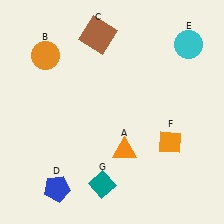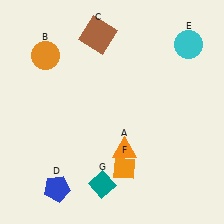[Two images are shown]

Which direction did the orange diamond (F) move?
The orange diamond (F) moved left.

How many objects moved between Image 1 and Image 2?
1 object moved between the two images.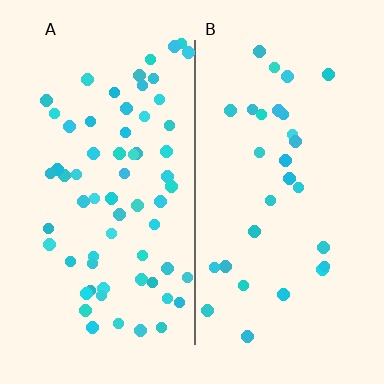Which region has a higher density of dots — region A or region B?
A (the left).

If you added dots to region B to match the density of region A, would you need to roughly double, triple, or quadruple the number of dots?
Approximately double.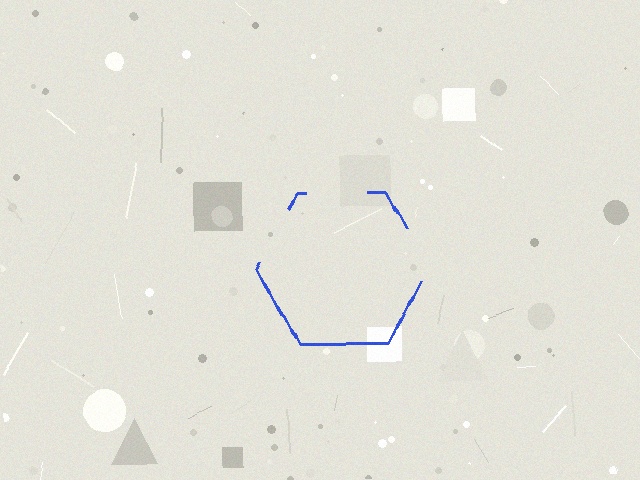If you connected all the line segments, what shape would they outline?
They would outline a hexagon.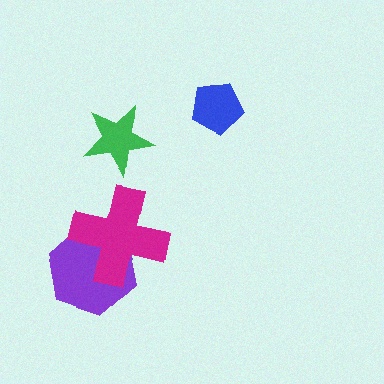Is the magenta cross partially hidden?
No, no other shape covers it.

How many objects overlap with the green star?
0 objects overlap with the green star.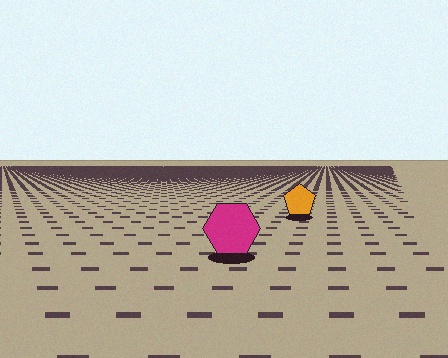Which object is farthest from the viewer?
The orange pentagon is farthest from the viewer. It appears smaller and the ground texture around it is denser.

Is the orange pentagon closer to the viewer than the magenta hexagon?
No. The magenta hexagon is closer — you can tell from the texture gradient: the ground texture is coarser near it.